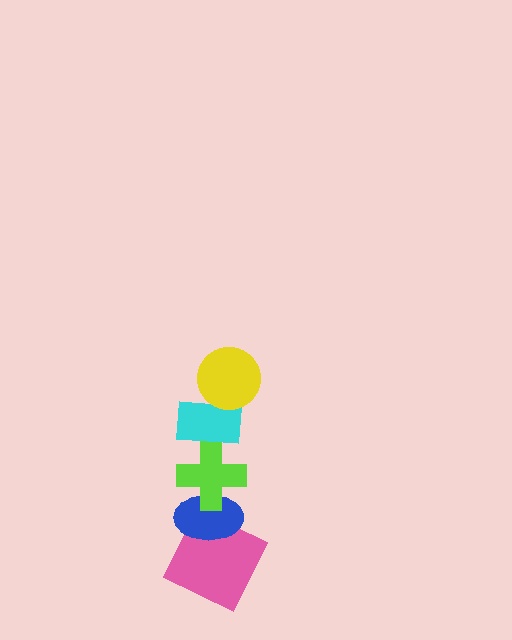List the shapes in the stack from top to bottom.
From top to bottom: the yellow circle, the cyan rectangle, the lime cross, the blue ellipse, the pink square.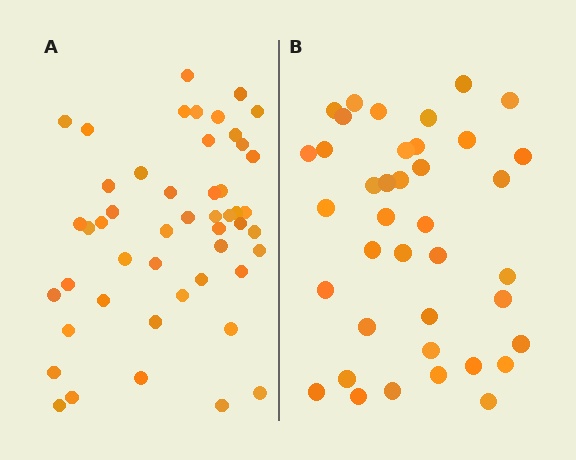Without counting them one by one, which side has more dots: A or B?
Region A (the left region) has more dots.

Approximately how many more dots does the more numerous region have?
Region A has roughly 10 or so more dots than region B.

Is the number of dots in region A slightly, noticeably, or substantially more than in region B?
Region A has noticeably more, but not dramatically so. The ratio is roughly 1.3 to 1.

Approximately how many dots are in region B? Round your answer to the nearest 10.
About 40 dots. (The exact count is 39, which rounds to 40.)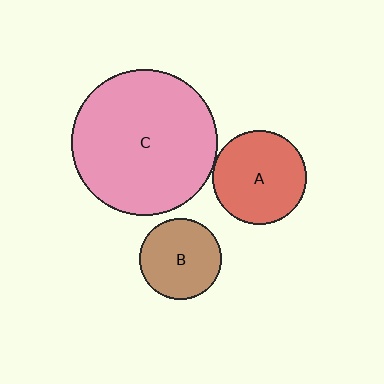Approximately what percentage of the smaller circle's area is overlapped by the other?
Approximately 5%.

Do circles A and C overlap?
Yes.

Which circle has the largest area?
Circle C (pink).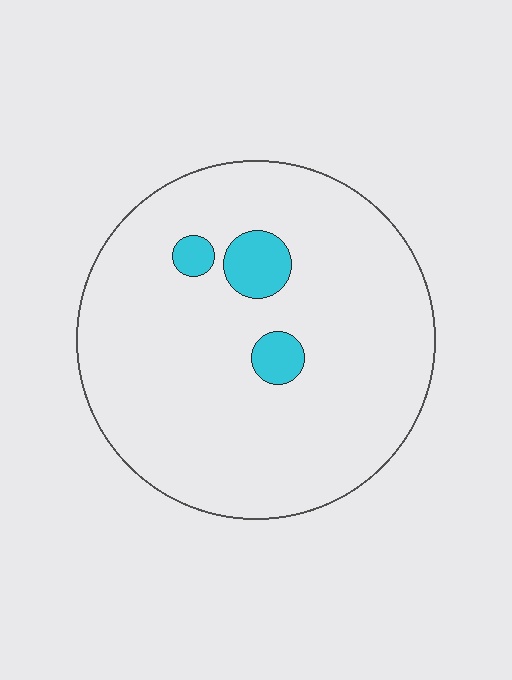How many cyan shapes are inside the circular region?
3.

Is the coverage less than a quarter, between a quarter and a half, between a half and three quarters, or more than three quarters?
Less than a quarter.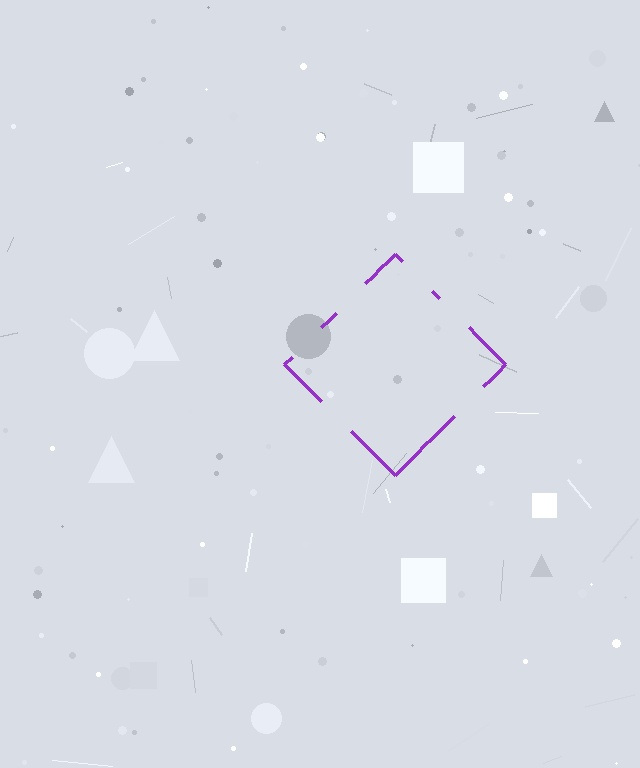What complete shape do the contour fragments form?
The contour fragments form a diamond.